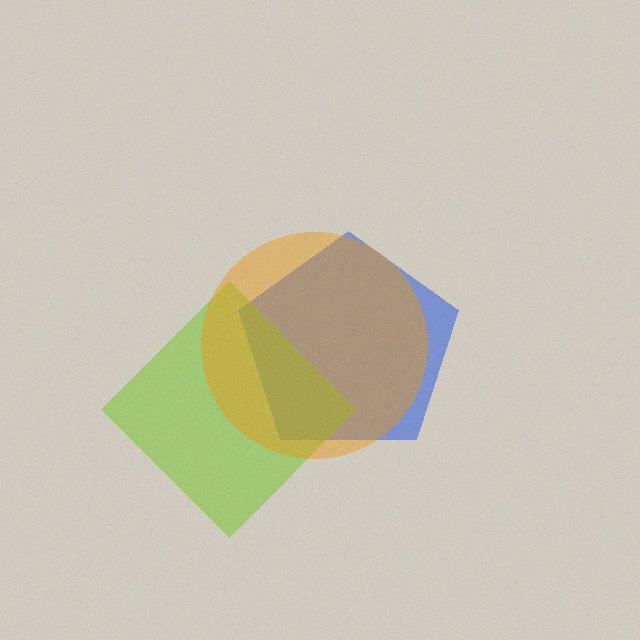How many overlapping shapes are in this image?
There are 3 overlapping shapes in the image.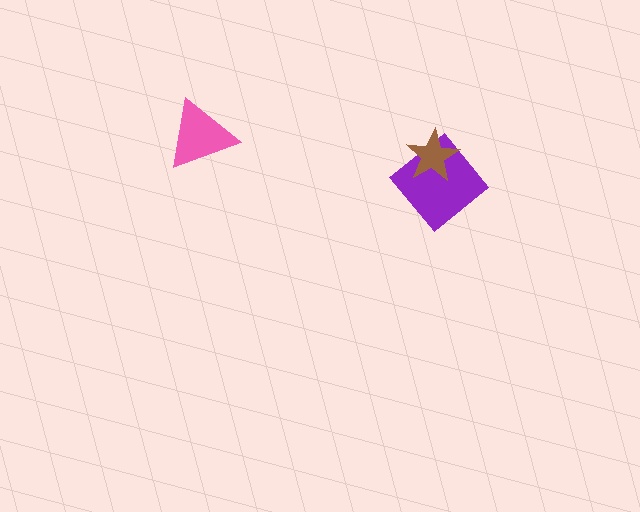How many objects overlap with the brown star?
1 object overlaps with the brown star.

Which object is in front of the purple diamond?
The brown star is in front of the purple diamond.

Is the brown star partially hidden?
No, no other shape covers it.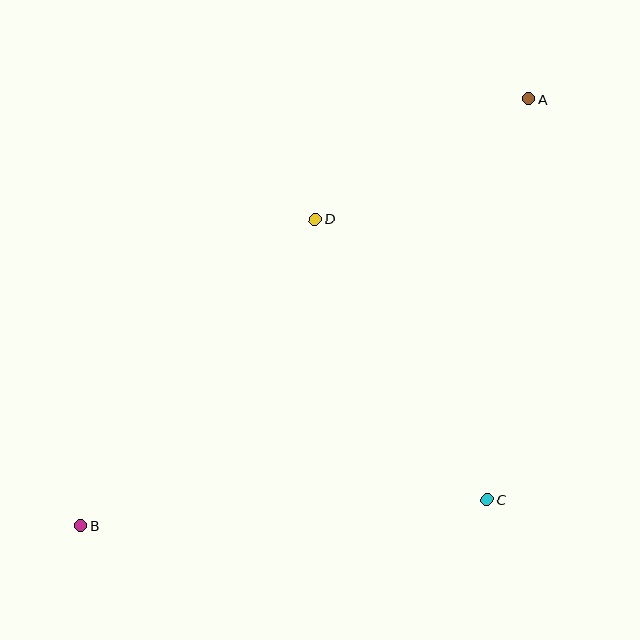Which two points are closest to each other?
Points A and D are closest to each other.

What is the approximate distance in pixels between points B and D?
The distance between B and D is approximately 386 pixels.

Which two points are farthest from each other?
Points A and B are farthest from each other.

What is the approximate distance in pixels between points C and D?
The distance between C and D is approximately 329 pixels.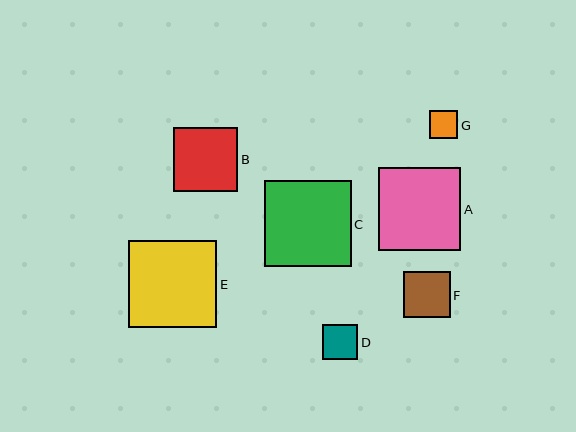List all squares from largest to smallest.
From largest to smallest: E, C, A, B, F, D, G.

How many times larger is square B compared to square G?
Square B is approximately 2.3 times the size of square G.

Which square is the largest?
Square E is the largest with a size of approximately 88 pixels.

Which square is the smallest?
Square G is the smallest with a size of approximately 29 pixels.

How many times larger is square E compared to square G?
Square E is approximately 3.1 times the size of square G.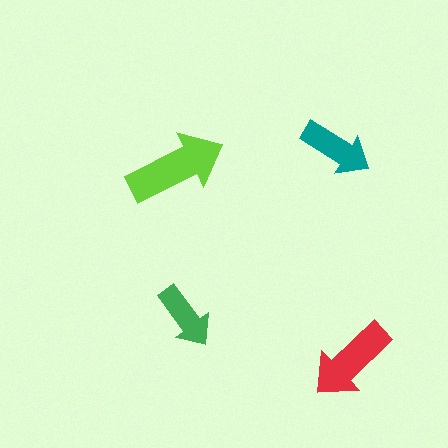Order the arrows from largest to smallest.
the lime one, the red one, the teal one, the green one.